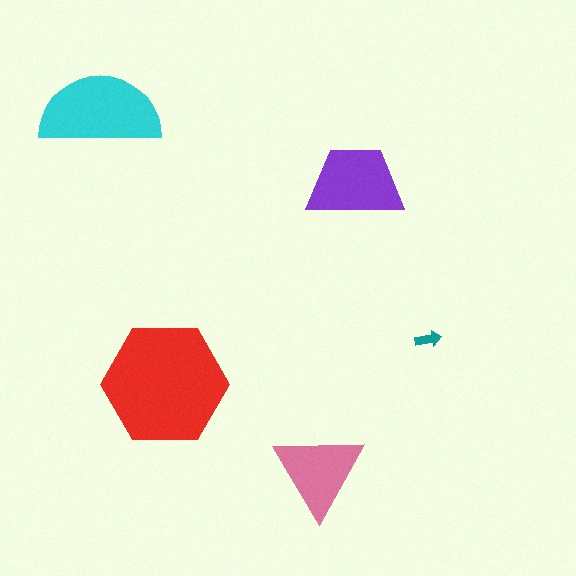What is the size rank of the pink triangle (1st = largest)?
4th.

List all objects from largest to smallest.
The red hexagon, the cyan semicircle, the purple trapezoid, the pink triangle, the teal arrow.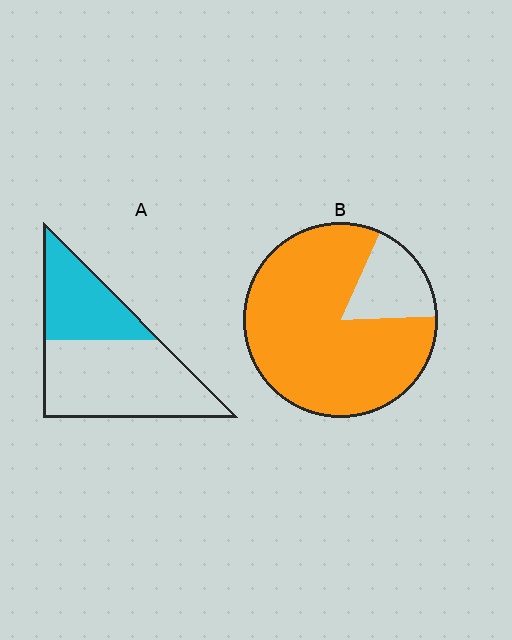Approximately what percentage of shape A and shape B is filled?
A is approximately 35% and B is approximately 80%.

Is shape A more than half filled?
No.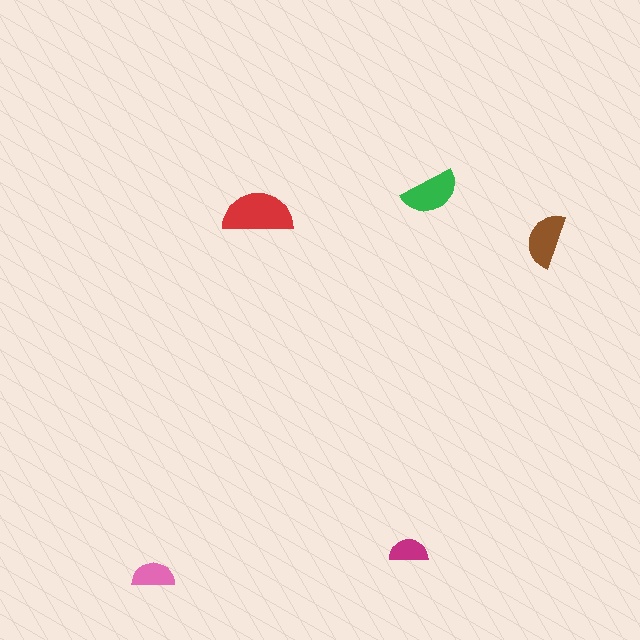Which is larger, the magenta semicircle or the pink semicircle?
The pink one.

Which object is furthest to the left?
The pink semicircle is leftmost.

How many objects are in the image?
There are 5 objects in the image.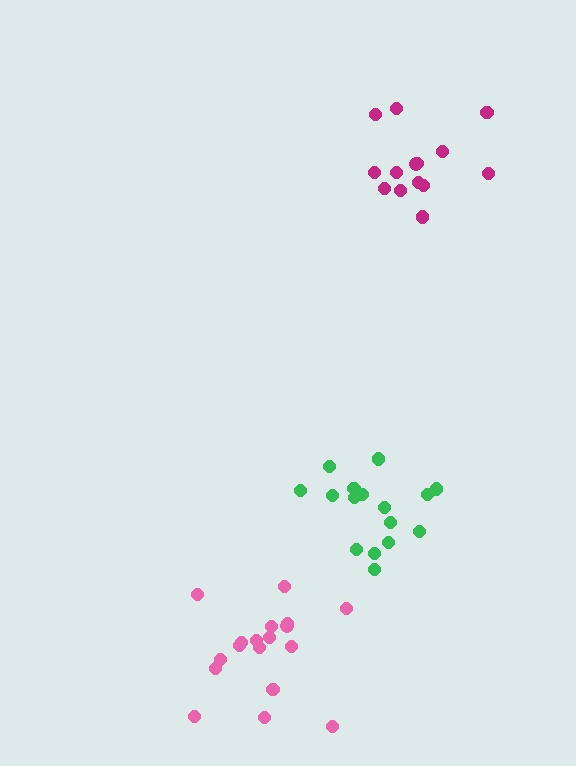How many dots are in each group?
Group 1: 16 dots, Group 2: 18 dots, Group 3: 14 dots (48 total).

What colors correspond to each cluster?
The clusters are colored: green, pink, magenta.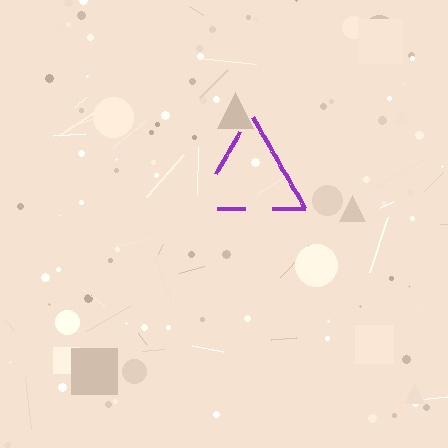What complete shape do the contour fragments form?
The contour fragments form a triangle.